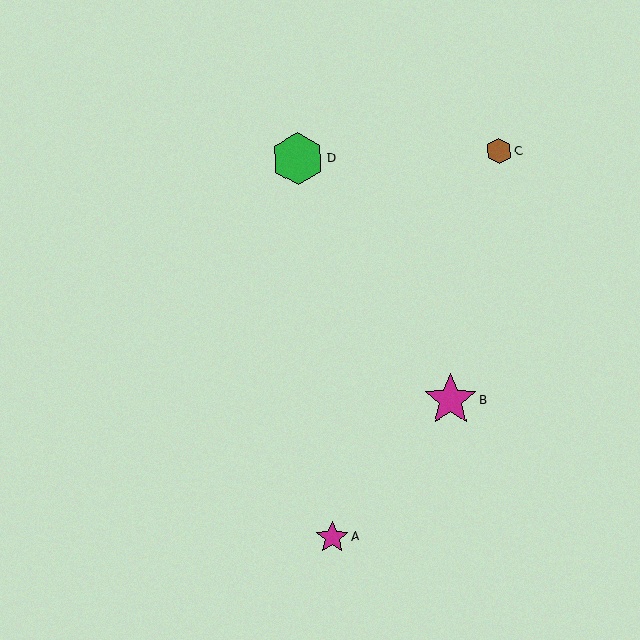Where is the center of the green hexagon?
The center of the green hexagon is at (298, 159).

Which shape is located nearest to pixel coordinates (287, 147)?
The green hexagon (labeled D) at (298, 159) is nearest to that location.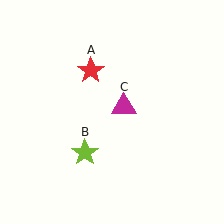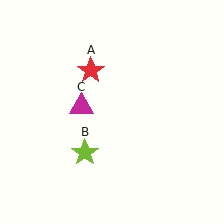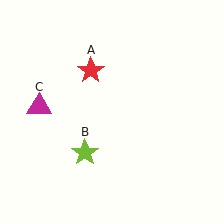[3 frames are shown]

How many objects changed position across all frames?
1 object changed position: magenta triangle (object C).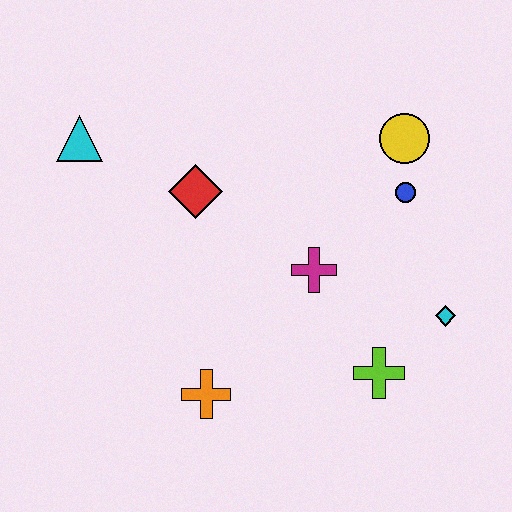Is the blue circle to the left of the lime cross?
No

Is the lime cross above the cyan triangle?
No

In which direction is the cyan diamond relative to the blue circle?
The cyan diamond is below the blue circle.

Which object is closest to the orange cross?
The magenta cross is closest to the orange cross.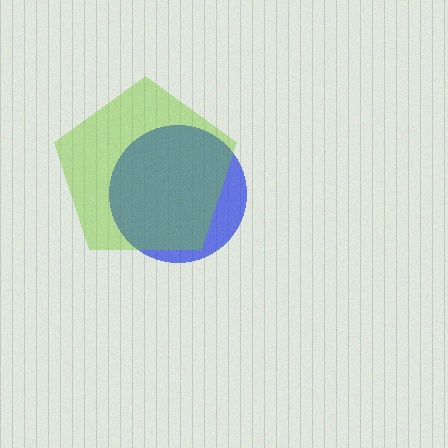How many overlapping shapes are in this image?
There are 2 overlapping shapes in the image.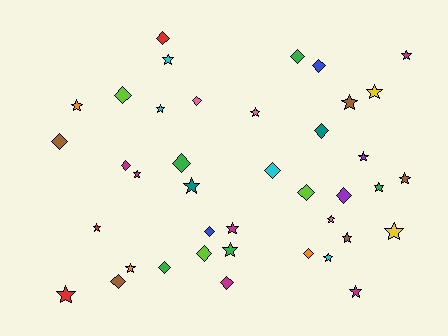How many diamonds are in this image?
There are 18 diamonds.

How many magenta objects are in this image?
There are 6 magenta objects.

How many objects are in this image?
There are 40 objects.